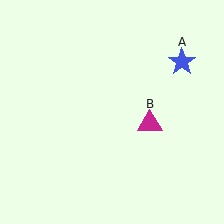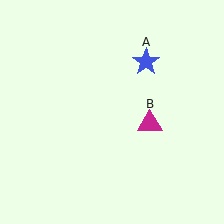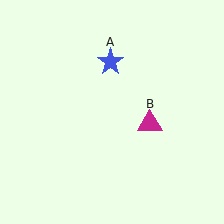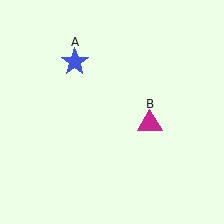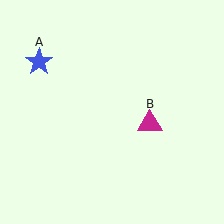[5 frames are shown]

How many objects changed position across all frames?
1 object changed position: blue star (object A).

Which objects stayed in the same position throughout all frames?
Magenta triangle (object B) remained stationary.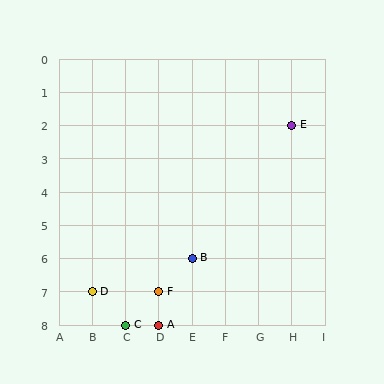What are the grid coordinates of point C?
Point C is at grid coordinates (C, 8).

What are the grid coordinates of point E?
Point E is at grid coordinates (H, 2).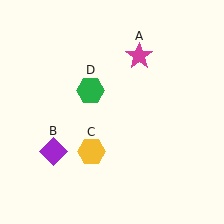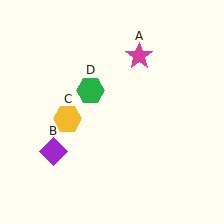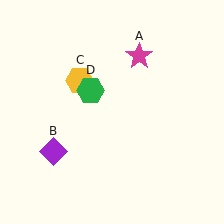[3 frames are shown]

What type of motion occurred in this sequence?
The yellow hexagon (object C) rotated clockwise around the center of the scene.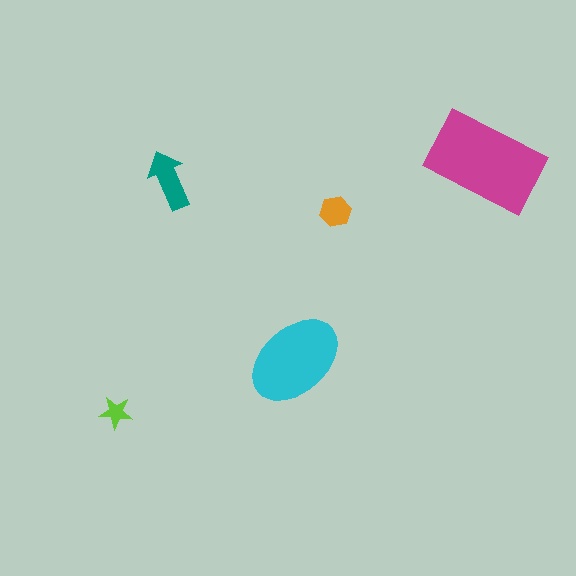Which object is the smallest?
The lime star.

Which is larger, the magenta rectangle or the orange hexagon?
The magenta rectangle.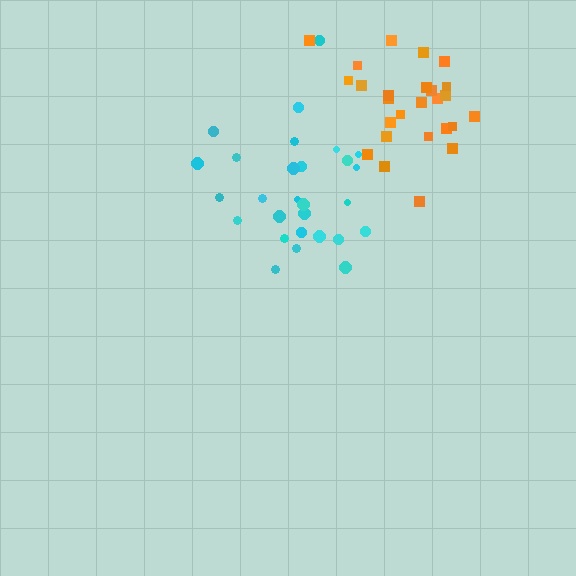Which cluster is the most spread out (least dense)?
Cyan.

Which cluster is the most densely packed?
Orange.